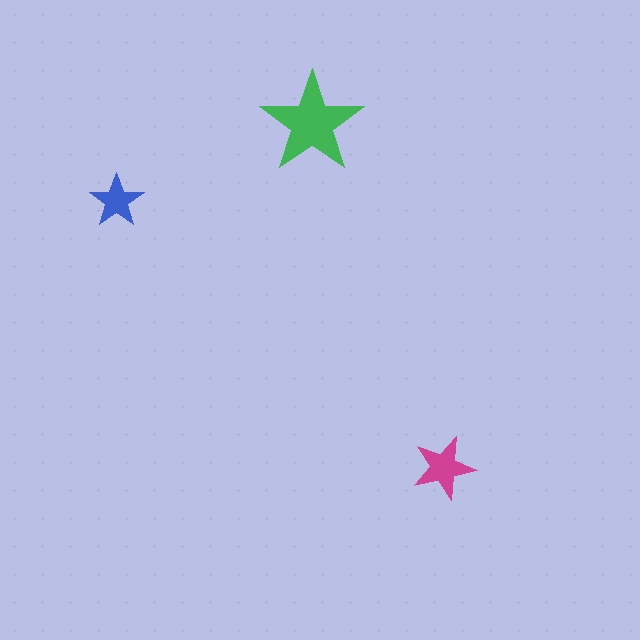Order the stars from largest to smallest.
the green one, the magenta one, the blue one.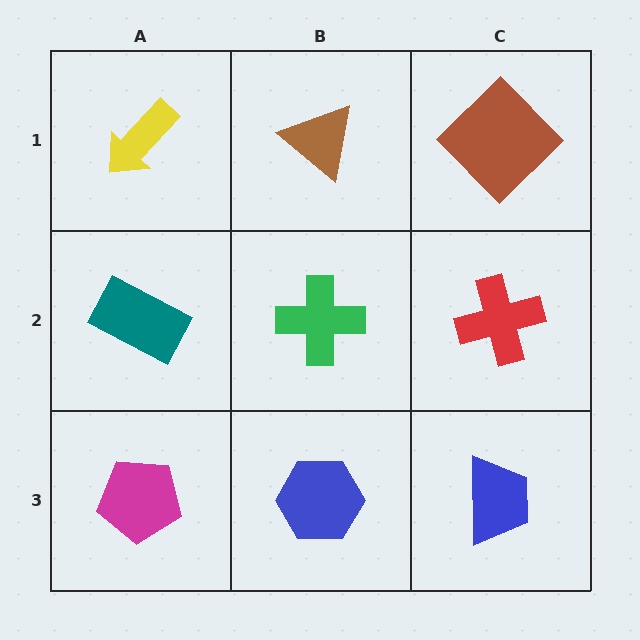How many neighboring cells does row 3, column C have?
2.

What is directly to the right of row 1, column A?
A brown triangle.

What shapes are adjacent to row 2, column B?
A brown triangle (row 1, column B), a blue hexagon (row 3, column B), a teal rectangle (row 2, column A), a red cross (row 2, column C).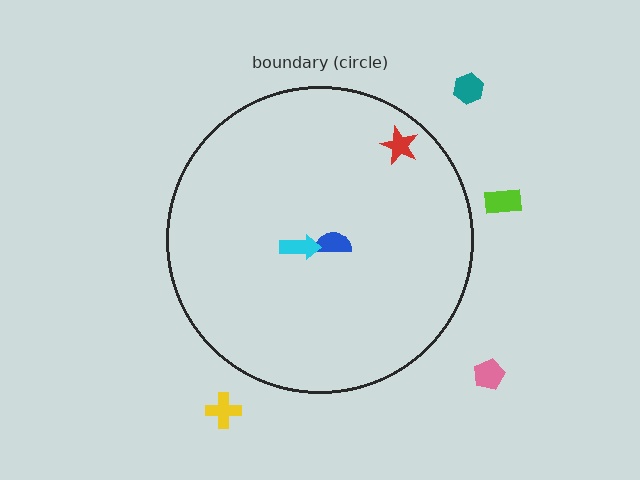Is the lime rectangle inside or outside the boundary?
Outside.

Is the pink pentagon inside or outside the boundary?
Outside.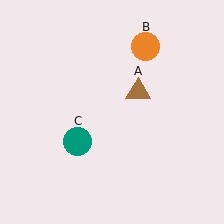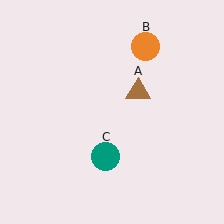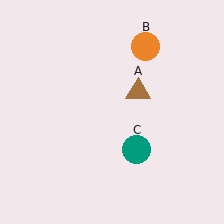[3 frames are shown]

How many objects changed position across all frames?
1 object changed position: teal circle (object C).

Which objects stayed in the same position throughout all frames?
Brown triangle (object A) and orange circle (object B) remained stationary.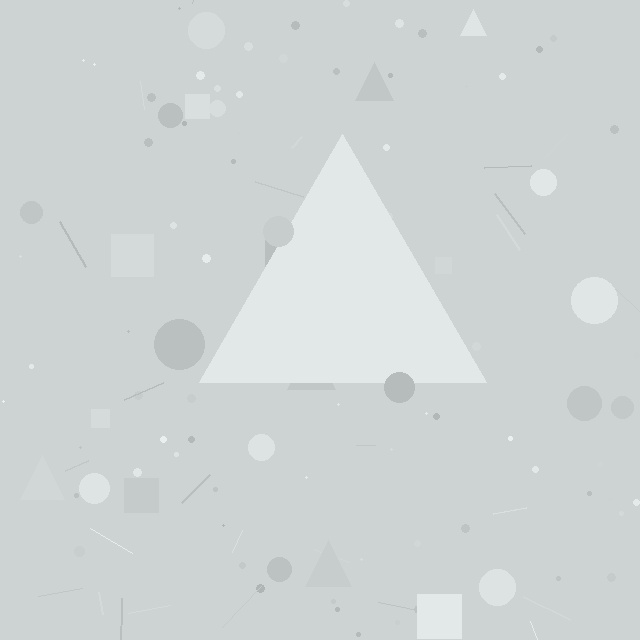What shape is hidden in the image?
A triangle is hidden in the image.